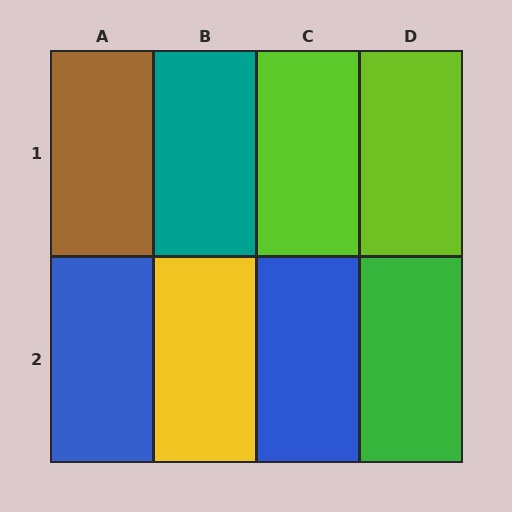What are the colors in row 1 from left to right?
Brown, teal, lime, lime.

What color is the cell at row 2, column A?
Blue.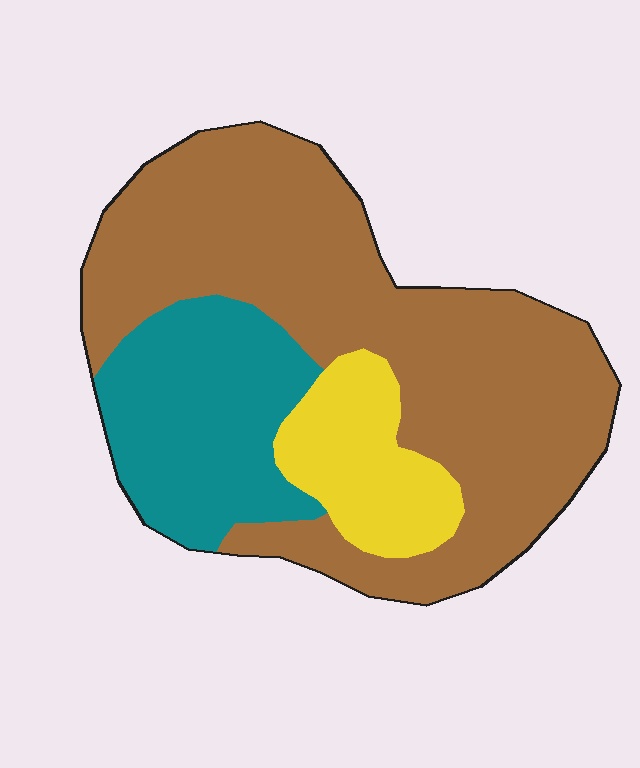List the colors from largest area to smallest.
From largest to smallest: brown, teal, yellow.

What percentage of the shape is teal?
Teal takes up about one quarter (1/4) of the shape.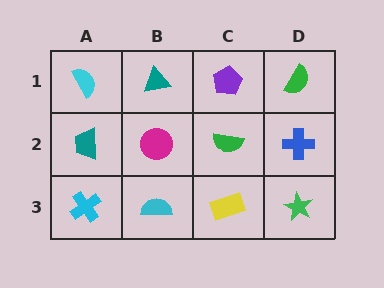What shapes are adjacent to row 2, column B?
A teal triangle (row 1, column B), a cyan semicircle (row 3, column B), a teal trapezoid (row 2, column A), a green semicircle (row 2, column C).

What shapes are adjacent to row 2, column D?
A green semicircle (row 1, column D), a green star (row 3, column D), a green semicircle (row 2, column C).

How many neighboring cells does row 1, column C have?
3.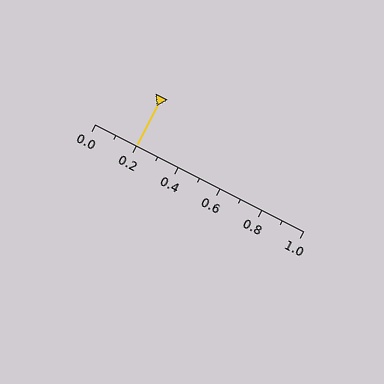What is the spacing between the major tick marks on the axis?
The major ticks are spaced 0.2 apart.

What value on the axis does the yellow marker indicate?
The marker indicates approximately 0.2.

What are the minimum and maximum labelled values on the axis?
The axis runs from 0.0 to 1.0.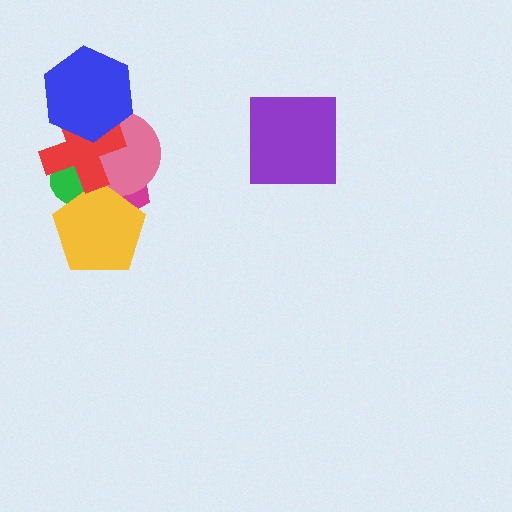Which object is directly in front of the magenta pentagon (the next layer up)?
The pink circle is directly in front of the magenta pentagon.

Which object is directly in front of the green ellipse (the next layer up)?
The magenta pentagon is directly in front of the green ellipse.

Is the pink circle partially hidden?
Yes, it is partially covered by another shape.